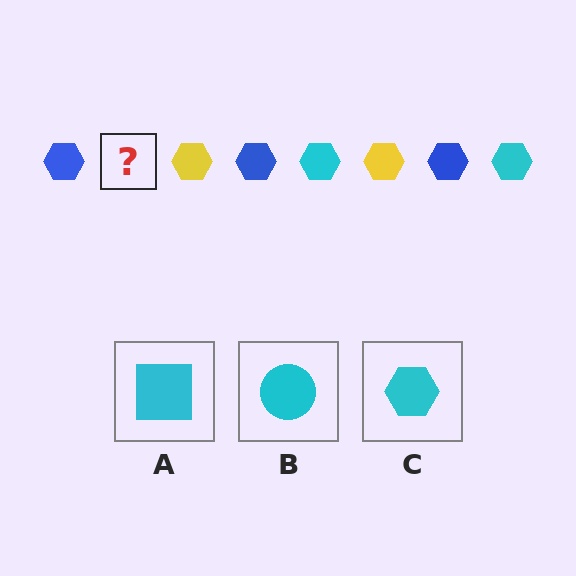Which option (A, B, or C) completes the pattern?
C.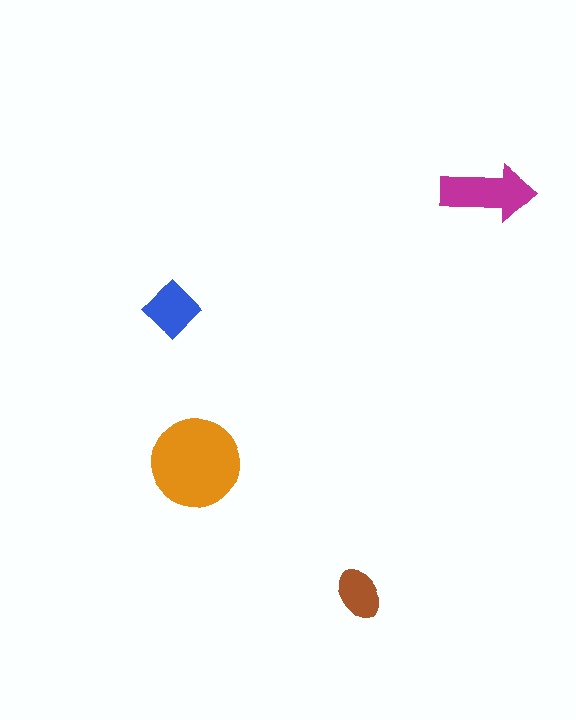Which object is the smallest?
The brown ellipse.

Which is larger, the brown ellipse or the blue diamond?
The blue diamond.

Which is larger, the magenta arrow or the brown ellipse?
The magenta arrow.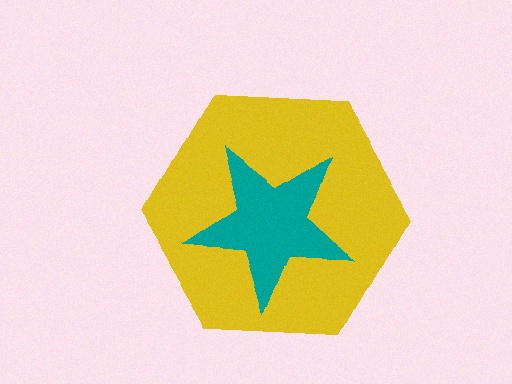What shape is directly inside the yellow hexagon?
The teal star.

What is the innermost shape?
The teal star.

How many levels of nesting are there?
2.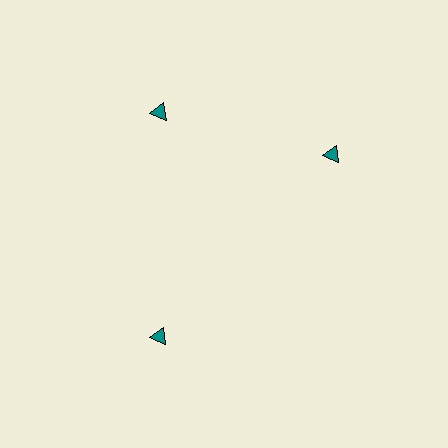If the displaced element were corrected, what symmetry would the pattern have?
It would have 3-fold rotational symmetry — the pattern would map onto itself every 120 degrees.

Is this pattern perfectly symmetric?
No. The 3 teal triangles are arranged in a ring, but one element near the 3 o'clock position is rotated out of alignment along the ring, breaking the 3-fold rotational symmetry.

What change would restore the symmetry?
The symmetry would be restored by rotating it back into even spacing with its neighbors so that all 3 triangles sit at equal angles and equal distance from the center.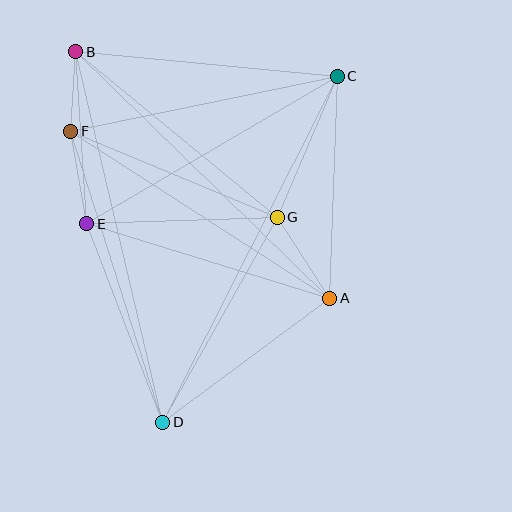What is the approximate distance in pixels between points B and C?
The distance between B and C is approximately 263 pixels.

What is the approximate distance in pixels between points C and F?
The distance between C and F is approximately 272 pixels.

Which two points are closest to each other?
Points B and F are closest to each other.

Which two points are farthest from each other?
Points C and D are farthest from each other.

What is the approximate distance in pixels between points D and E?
The distance between D and E is approximately 213 pixels.